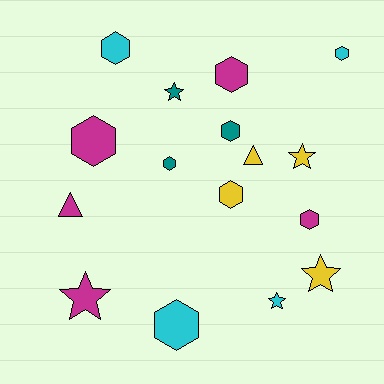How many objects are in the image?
There are 16 objects.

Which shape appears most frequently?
Hexagon, with 9 objects.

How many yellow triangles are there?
There is 1 yellow triangle.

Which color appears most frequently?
Magenta, with 5 objects.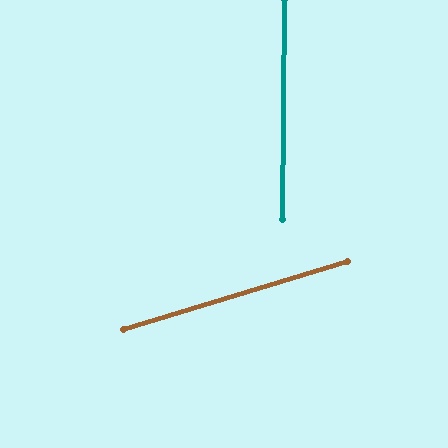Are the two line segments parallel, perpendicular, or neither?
Neither parallel nor perpendicular — they differ by about 73°.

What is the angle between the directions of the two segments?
Approximately 73 degrees.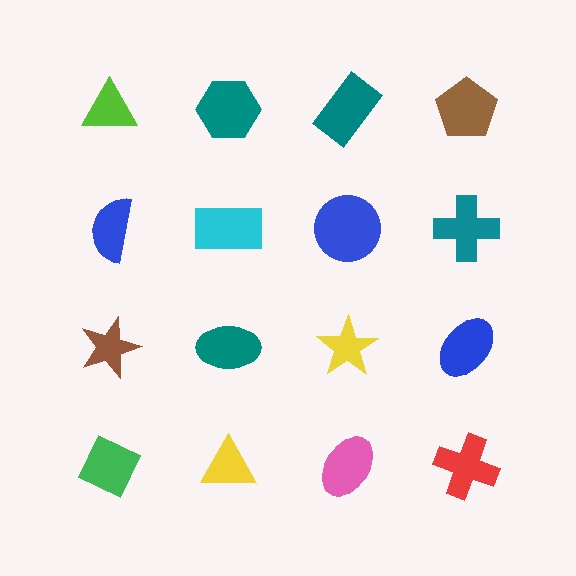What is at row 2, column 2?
A cyan rectangle.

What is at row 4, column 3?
A pink ellipse.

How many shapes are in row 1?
4 shapes.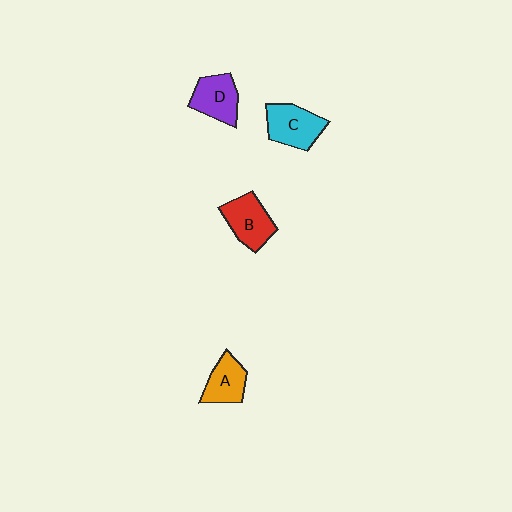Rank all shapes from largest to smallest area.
From largest to smallest: C (cyan), B (red), D (purple), A (orange).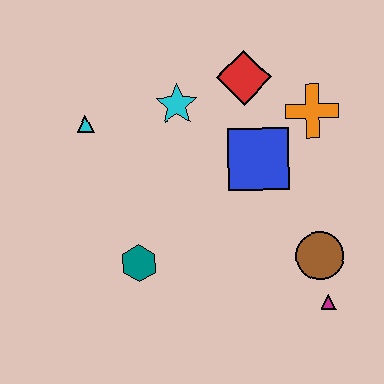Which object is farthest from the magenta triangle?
The cyan triangle is farthest from the magenta triangle.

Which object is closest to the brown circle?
The magenta triangle is closest to the brown circle.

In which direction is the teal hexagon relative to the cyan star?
The teal hexagon is below the cyan star.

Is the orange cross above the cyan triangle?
Yes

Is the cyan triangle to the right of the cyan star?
No